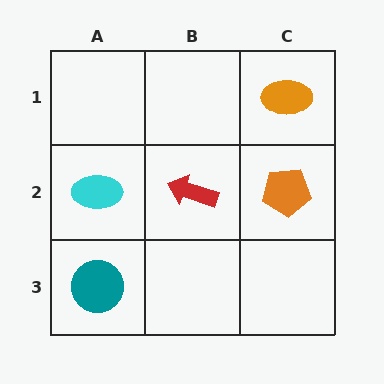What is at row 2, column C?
An orange pentagon.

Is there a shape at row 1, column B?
No, that cell is empty.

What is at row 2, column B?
A red arrow.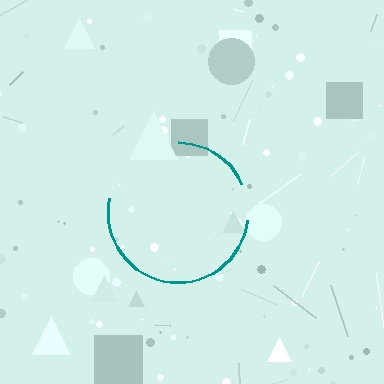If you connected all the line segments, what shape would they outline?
They would outline a circle.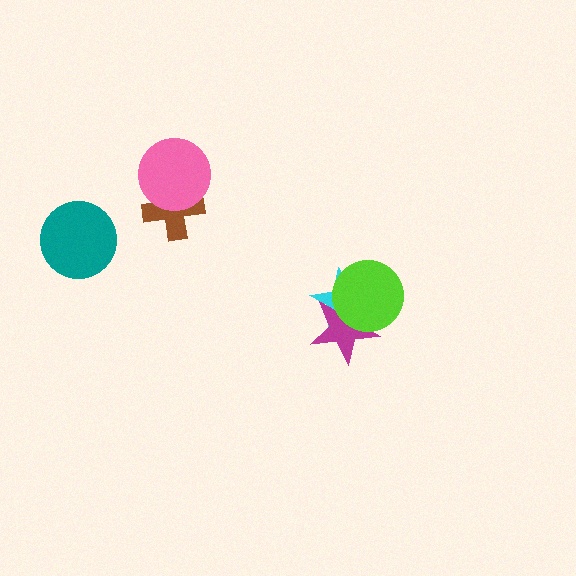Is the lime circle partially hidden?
No, no other shape covers it.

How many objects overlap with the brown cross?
1 object overlaps with the brown cross.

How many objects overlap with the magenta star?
2 objects overlap with the magenta star.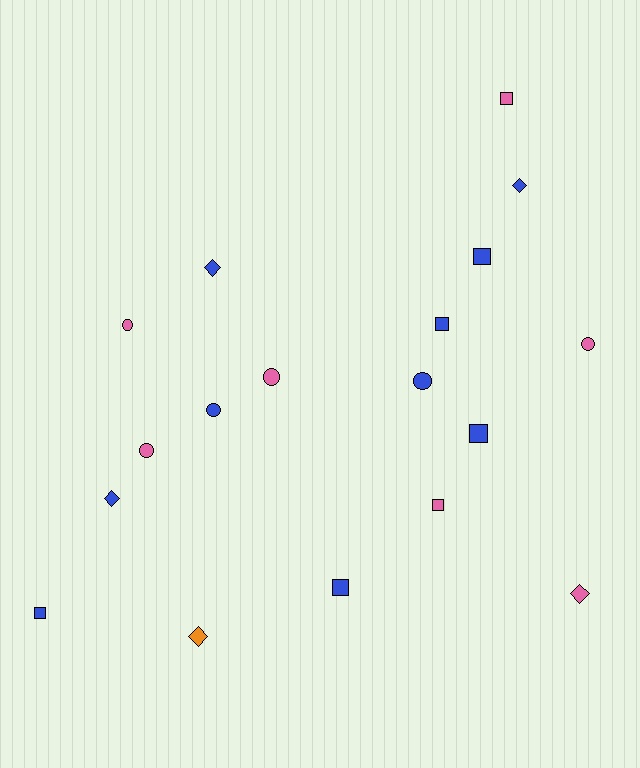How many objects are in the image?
There are 18 objects.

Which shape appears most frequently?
Square, with 7 objects.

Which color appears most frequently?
Blue, with 10 objects.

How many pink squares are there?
There are 2 pink squares.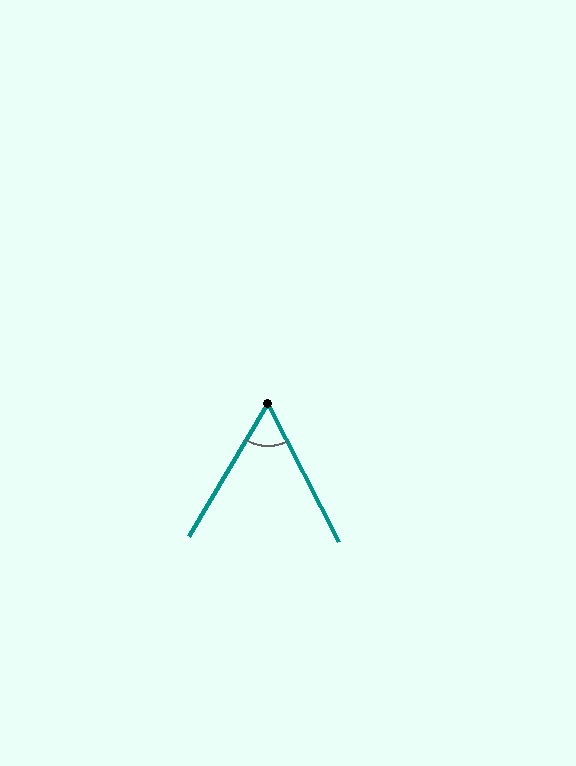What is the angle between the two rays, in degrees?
Approximately 58 degrees.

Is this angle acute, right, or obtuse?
It is acute.